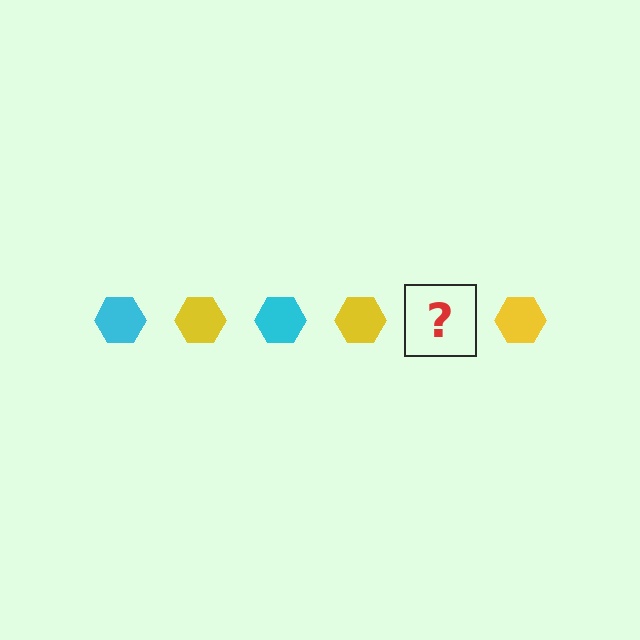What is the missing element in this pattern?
The missing element is a cyan hexagon.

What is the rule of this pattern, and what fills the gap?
The rule is that the pattern cycles through cyan, yellow hexagons. The gap should be filled with a cyan hexagon.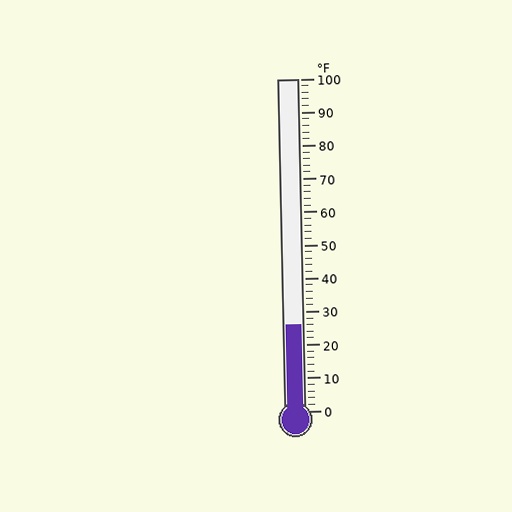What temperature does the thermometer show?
The thermometer shows approximately 26°F.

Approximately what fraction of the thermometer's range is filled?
The thermometer is filled to approximately 25% of its range.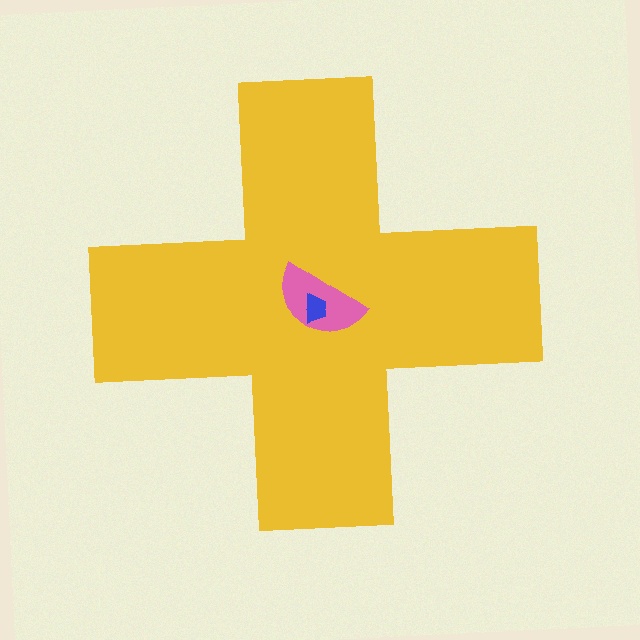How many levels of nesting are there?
3.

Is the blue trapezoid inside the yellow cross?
Yes.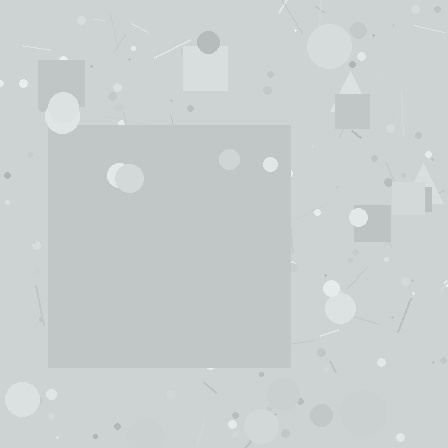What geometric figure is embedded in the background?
A square is embedded in the background.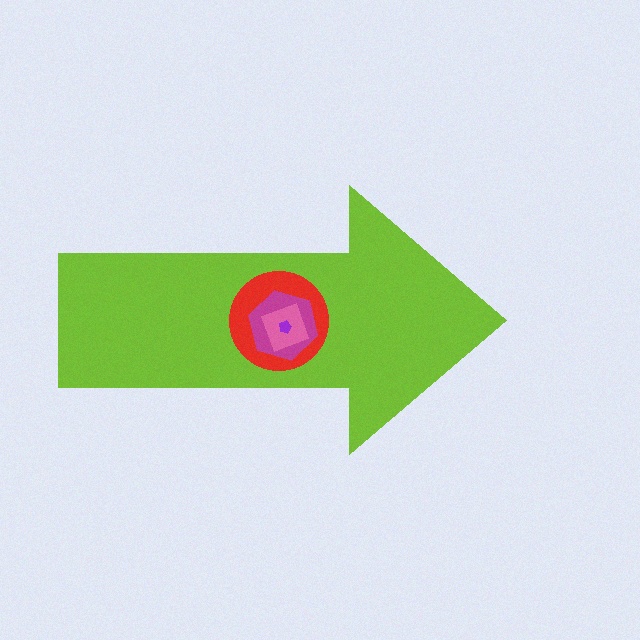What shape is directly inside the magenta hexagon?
The pink diamond.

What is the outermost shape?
The lime arrow.